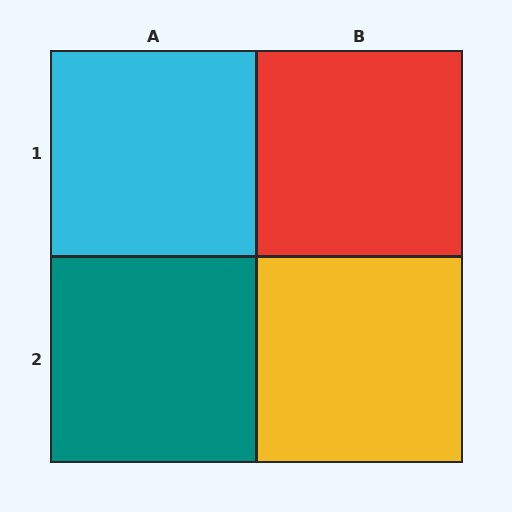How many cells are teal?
1 cell is teal.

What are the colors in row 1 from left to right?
Cyan, red.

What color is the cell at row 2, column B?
Yellow.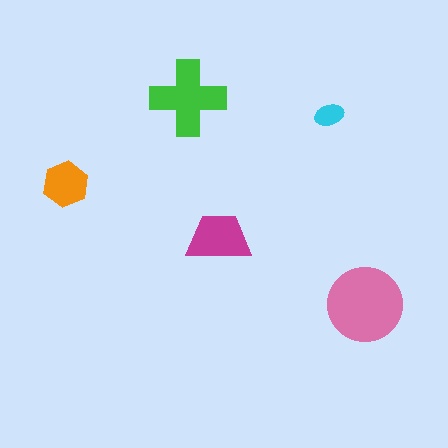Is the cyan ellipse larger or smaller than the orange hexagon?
Smaller.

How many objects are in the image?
There are 5 objects in the image.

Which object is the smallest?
The cyan ellipse.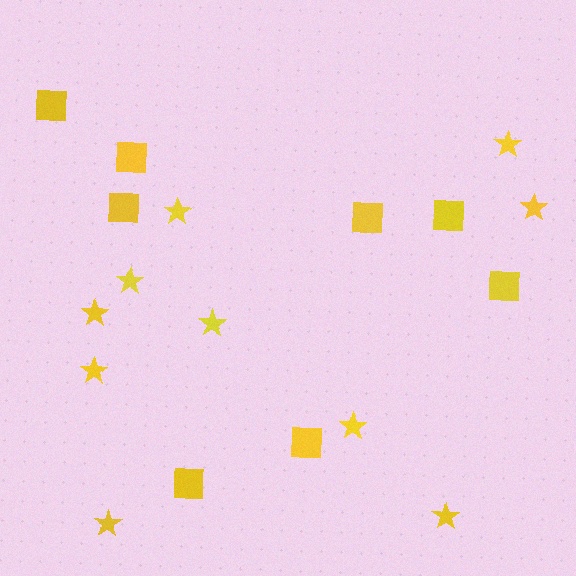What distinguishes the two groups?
There are 2 groups: one group of squares (8) and one group of stars (10).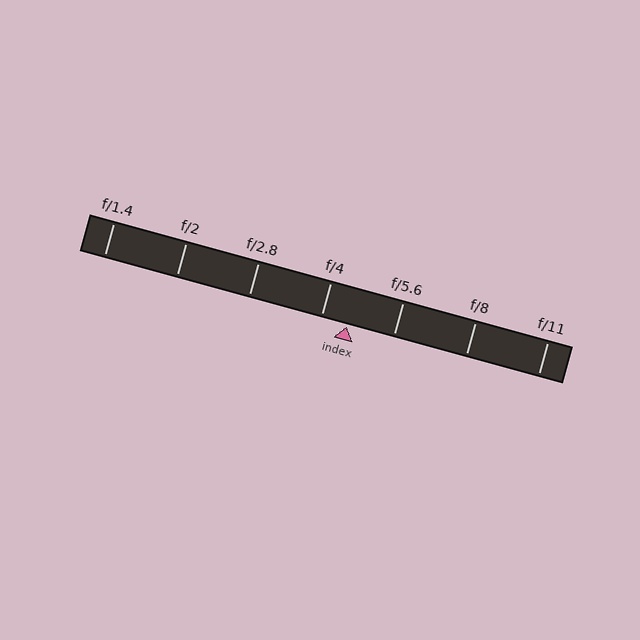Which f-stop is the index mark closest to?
The index mark is closest to f/4.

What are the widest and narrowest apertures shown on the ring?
The widest aperture shown is f/1.4 and the narrowest is f/11.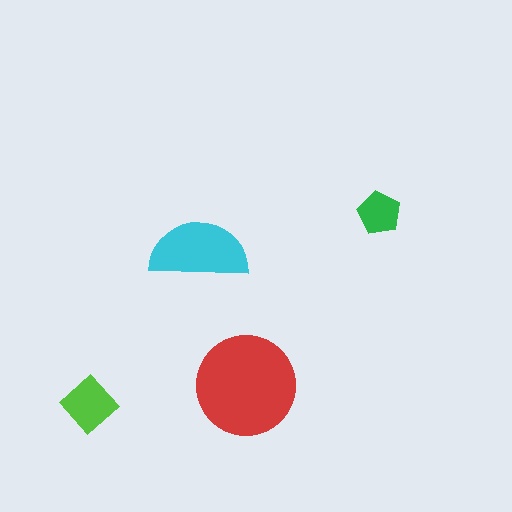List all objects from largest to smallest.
The red circle, the cyan semicircle, the lime diamond, the green pentagon.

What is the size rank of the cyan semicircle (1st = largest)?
2nd.